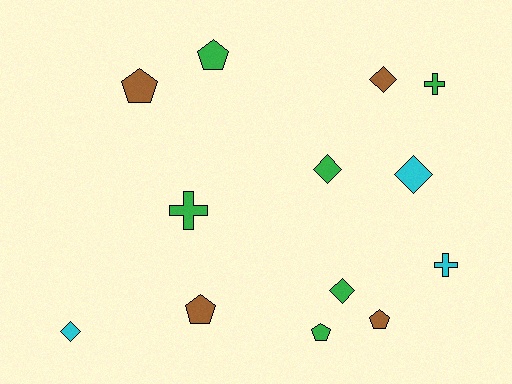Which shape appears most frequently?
Diamond, with 5 objects.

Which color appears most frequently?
Green, with 6 objects.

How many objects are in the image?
There are 13 objects.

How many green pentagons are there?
There are 2 green pentagons.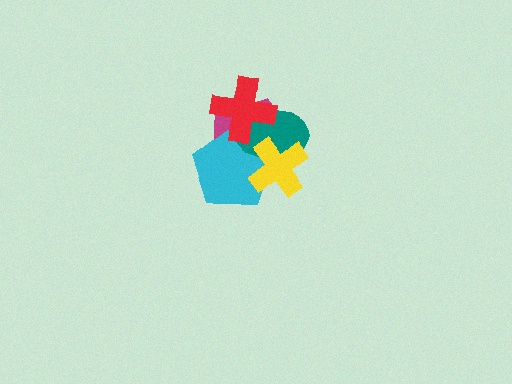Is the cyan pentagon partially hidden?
Yes, it is partially covered by another shape.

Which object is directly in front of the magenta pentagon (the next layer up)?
The cyan pentagon is directly in front of the magenta pentagon.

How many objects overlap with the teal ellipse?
4 objects overlap with the teal ellipse.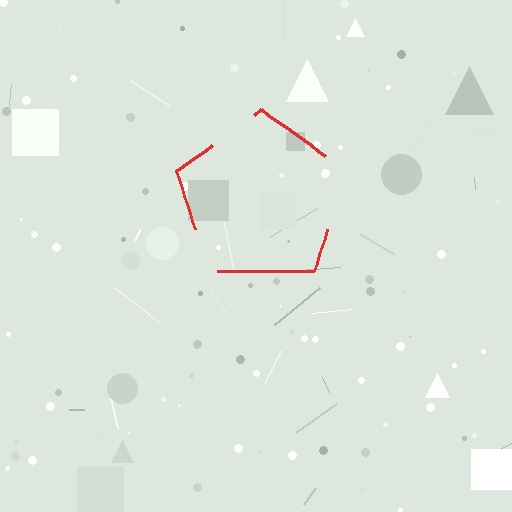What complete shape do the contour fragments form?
The contour fragments form a pentagon.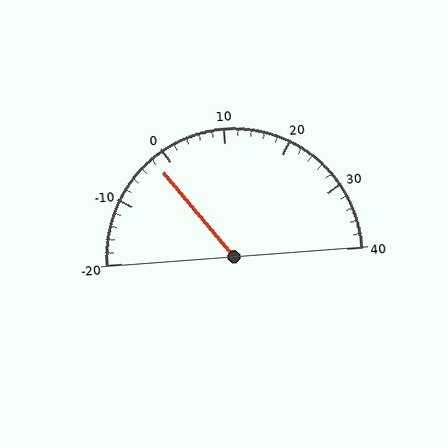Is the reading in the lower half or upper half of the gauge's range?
The reading is in the lower half of the range (-20 to 40).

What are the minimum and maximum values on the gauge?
The gauge ranges from -20 to 40.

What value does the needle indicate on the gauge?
The needle indicates approximately -2.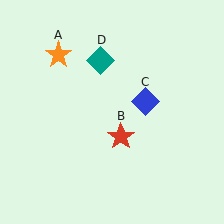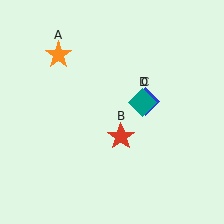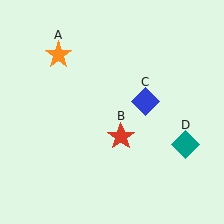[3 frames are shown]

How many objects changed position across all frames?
1 object changed position: teal diamond (object D).